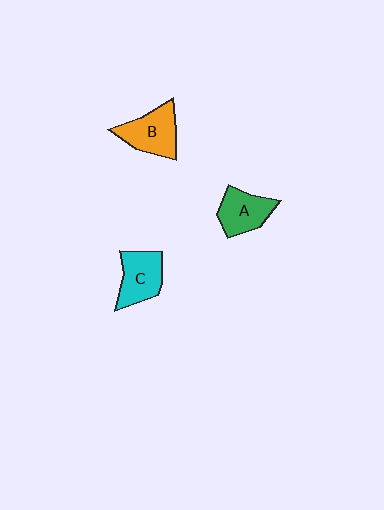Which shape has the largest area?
Shape B (orange).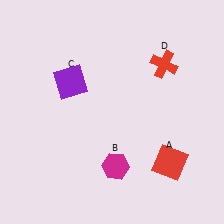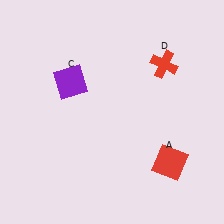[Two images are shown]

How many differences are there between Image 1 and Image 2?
There is 1 difference between the two images.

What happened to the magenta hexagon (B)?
The magenta hexagon (B) was removed in Image 2. It was in the bottom-right area of Image 1.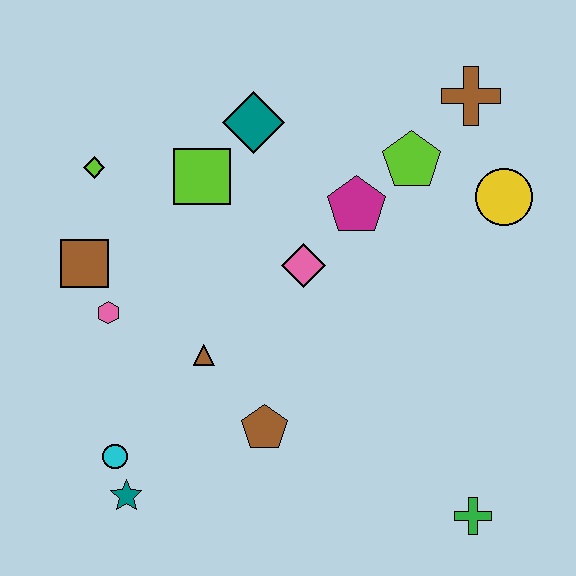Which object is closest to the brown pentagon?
The brown triangle is closest to the brown pentagon.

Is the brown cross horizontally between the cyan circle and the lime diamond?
No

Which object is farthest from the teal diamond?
The green cross is farthest from the teal diamond.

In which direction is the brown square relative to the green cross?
The brown square is to the left of the green cross.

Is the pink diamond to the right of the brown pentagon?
Yes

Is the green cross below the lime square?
Yes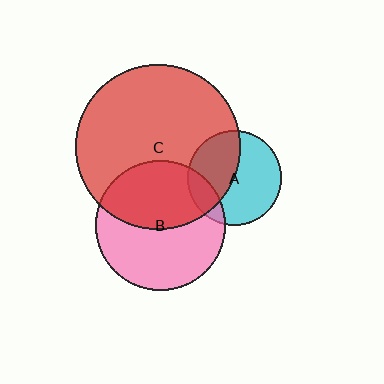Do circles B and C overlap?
Yes.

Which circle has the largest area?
Circle C (red).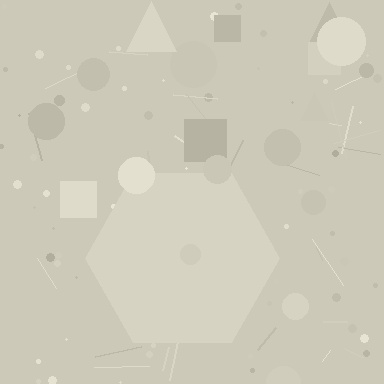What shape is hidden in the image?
A hexagon is hidden in the image.